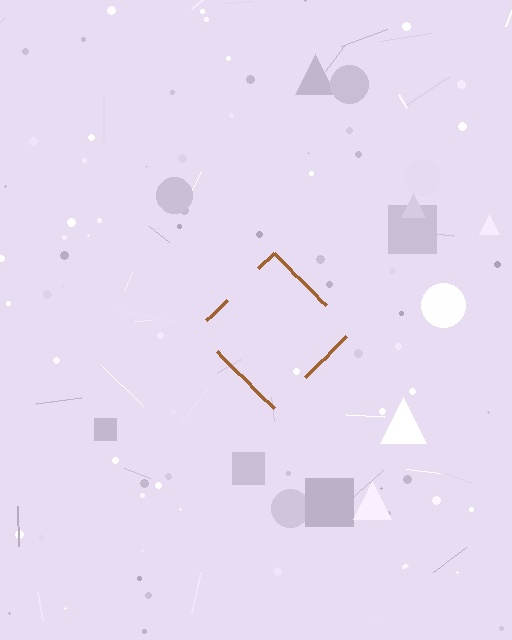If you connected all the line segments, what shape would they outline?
They would outline a diamond.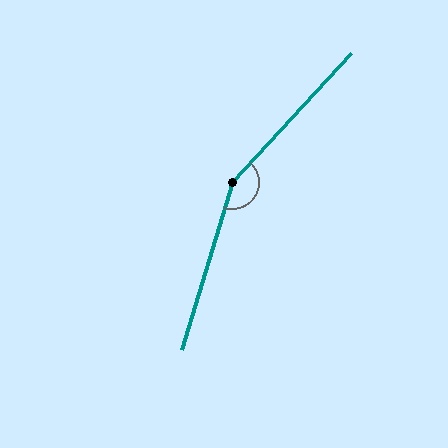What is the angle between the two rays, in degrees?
Approximately 154 degrees.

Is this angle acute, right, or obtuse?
It is obtuse.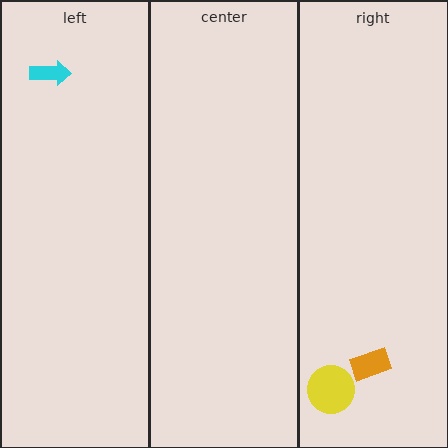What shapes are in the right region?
The orange rectangle, the yellow circle.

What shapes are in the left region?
The cyan arrow.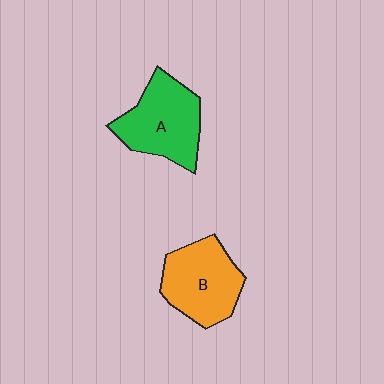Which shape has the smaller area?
Shape B (orange).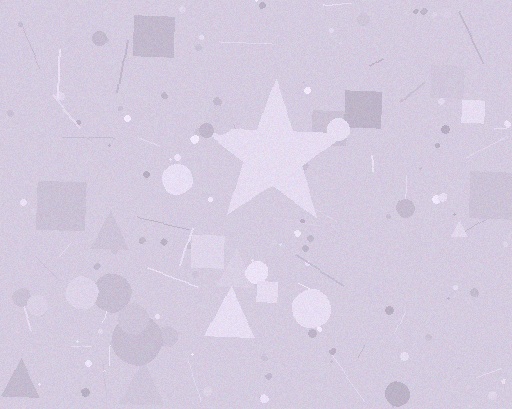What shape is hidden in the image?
A star is hidden in the image.